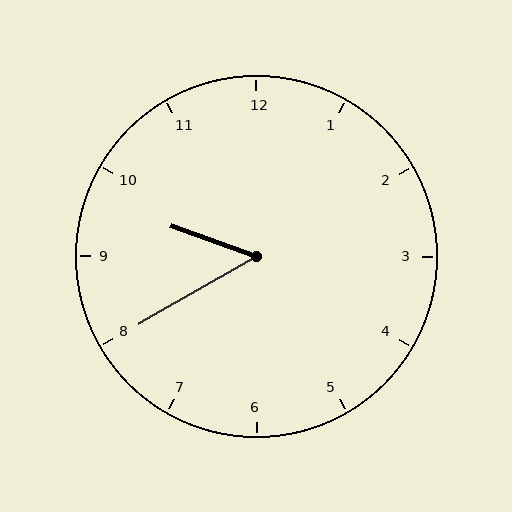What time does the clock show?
9:40.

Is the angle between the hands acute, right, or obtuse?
It is acute.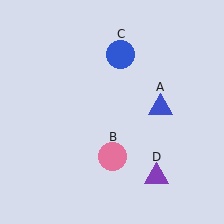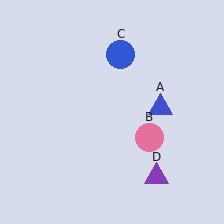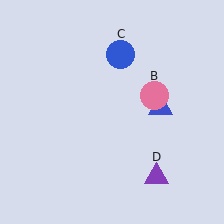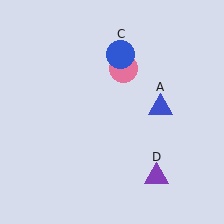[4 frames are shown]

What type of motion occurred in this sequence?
The pink circle (object B) rotated counterclockwise around the center of the scene.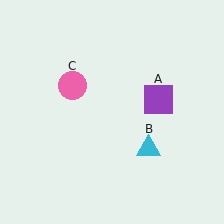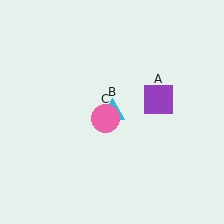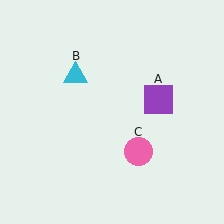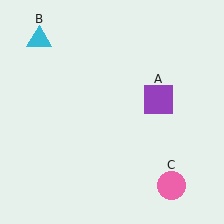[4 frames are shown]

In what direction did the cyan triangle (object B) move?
The cyan triangle (object B) moved up and to the left.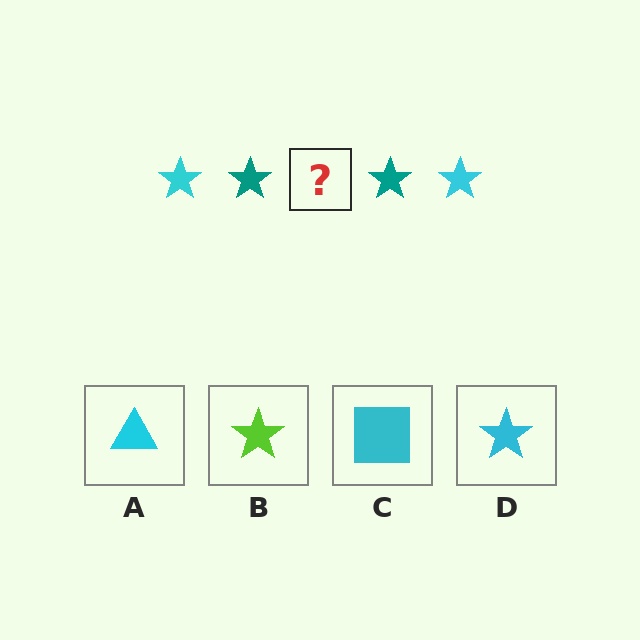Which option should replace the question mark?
Option D.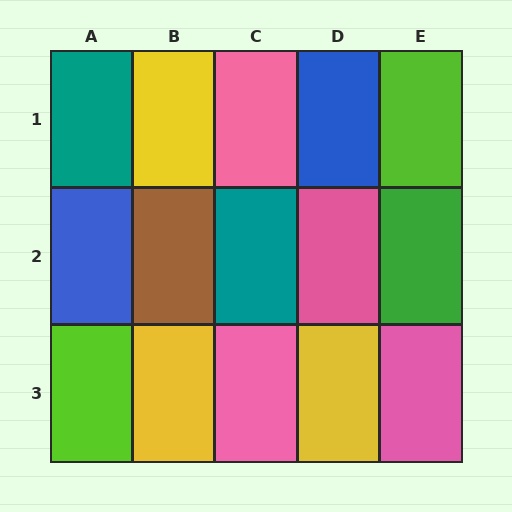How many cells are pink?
4 cells are pink.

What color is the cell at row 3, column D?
Yellow.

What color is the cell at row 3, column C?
Pink.